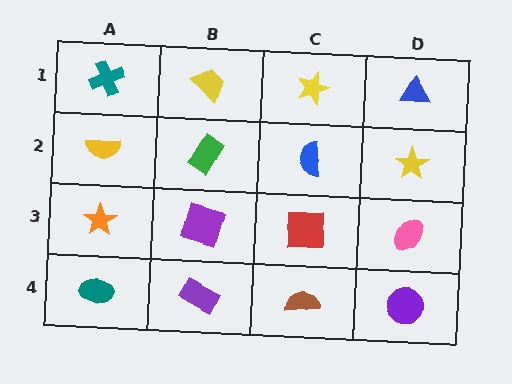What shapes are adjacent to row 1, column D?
A yellow star (row 2, column D), a yellow star (row 1, column C).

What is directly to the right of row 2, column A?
A green rectangle.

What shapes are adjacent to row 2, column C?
A yellow star (row 1, column C), a red square (row 3, column C), a green rectangle (row 2, column B), a yellow star (row 2, column D).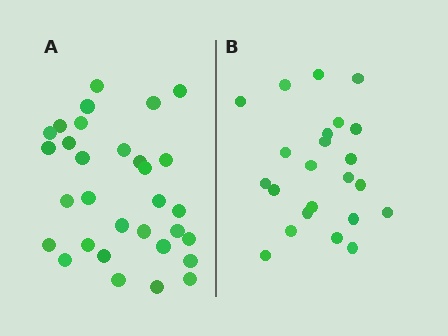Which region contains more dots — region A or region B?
Region A (the left region) has more dots.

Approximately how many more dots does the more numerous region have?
Region A has roughly 8 or so more dots than region B.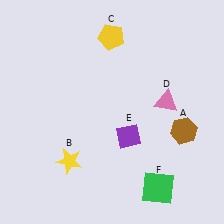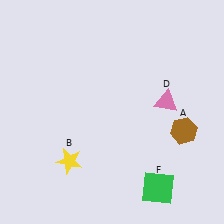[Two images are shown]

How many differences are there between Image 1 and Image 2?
There are 2 differences between the two images.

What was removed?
The purple diamond (E), the yellow pentagon (C) were removed in Image 2.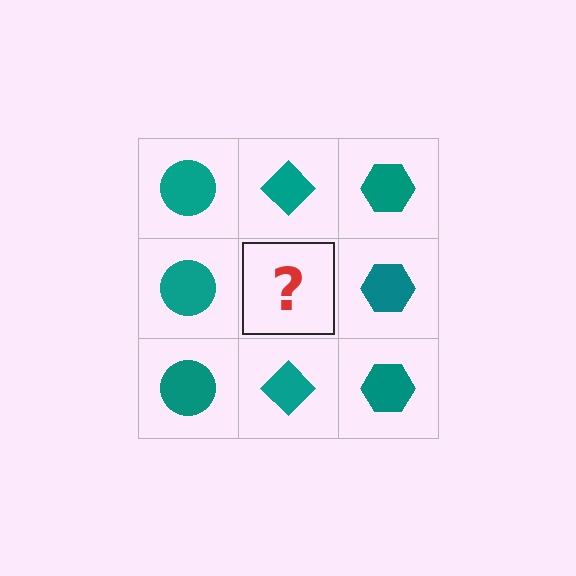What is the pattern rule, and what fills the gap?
The rule is that each column has a consistent shape. The gap should be filled with a teal diamond.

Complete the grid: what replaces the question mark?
The question mark should be replaced with a teal diamond.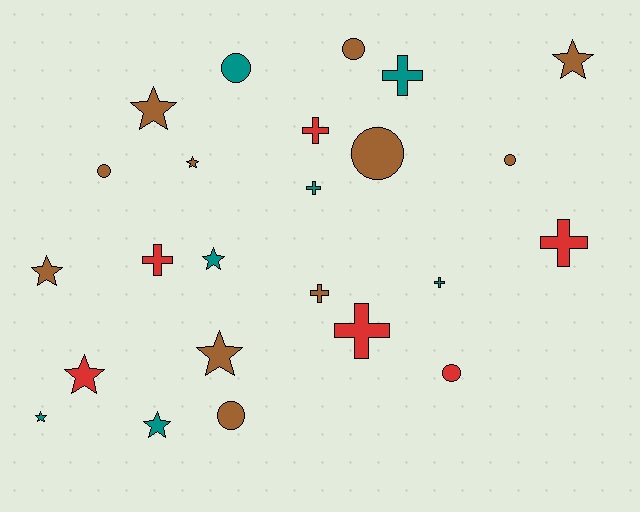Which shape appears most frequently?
Star, with 9 objects.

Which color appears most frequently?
Brown, with 11 objects.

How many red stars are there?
There is 1 red star.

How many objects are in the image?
There are 24 objects.